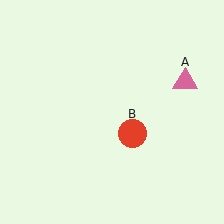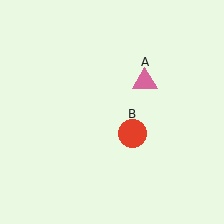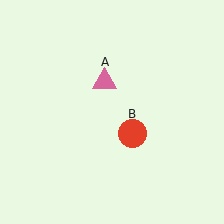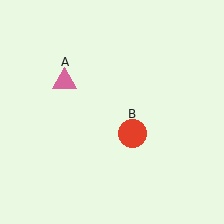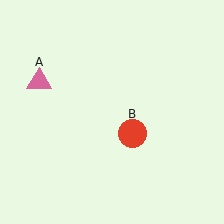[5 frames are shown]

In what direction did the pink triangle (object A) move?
The pink triangle (object A) moved left.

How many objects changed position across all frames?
1 object changed position: pink triangle (object A).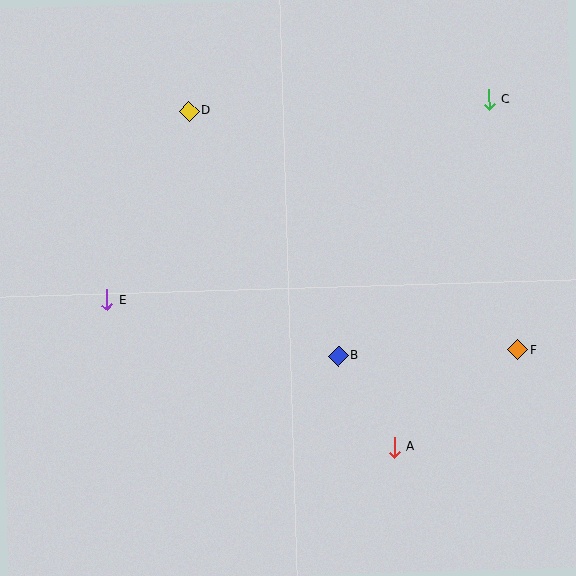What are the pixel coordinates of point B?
Point B is at (338, 356).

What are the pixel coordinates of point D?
Point D is at (189, 111).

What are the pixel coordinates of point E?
Point E is at (107, 300).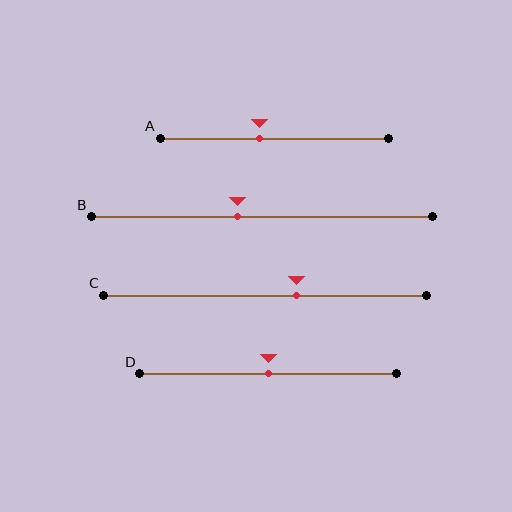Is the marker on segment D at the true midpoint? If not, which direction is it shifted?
Yes, the marker on segment D is at the true midpoint.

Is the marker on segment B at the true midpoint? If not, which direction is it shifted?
No, the marker on segment B is shifted to the left by about 7% of the segment length.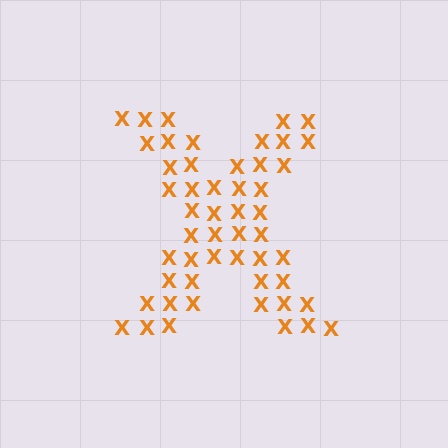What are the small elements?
The small elements are letter X's.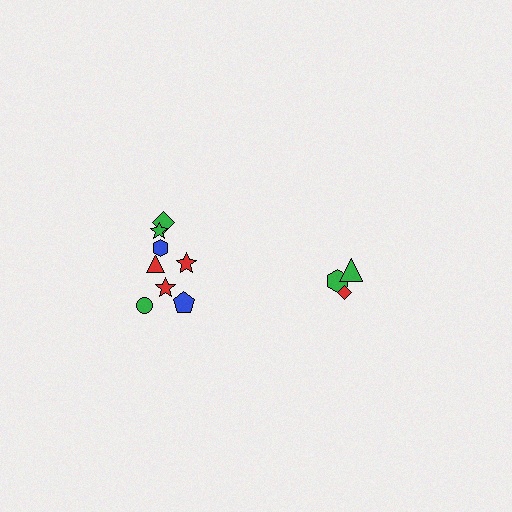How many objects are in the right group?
There are 3 objects.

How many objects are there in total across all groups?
There are 11 objects.